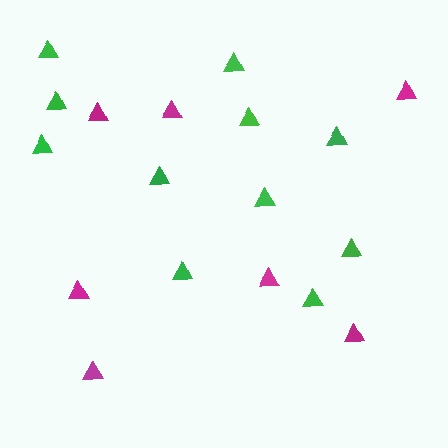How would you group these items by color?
There are 2 groups: one group of magenta triangles (7) and one group of green triangles (11).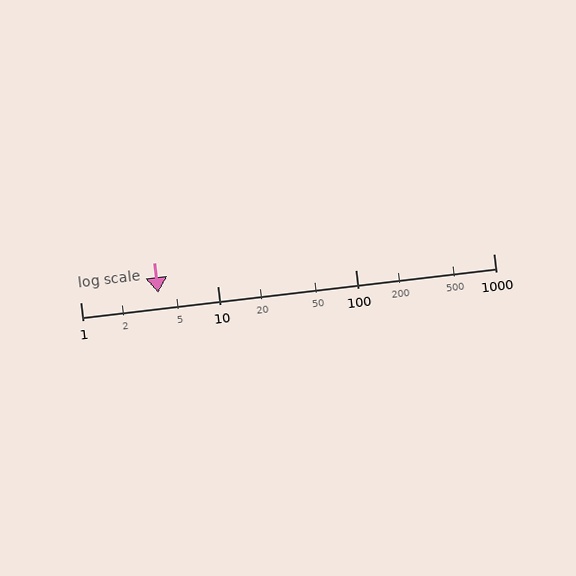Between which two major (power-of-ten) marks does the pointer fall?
The pointer is between 1 and 10.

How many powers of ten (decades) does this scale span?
The scale spans 3 decades, from 1 to 1000.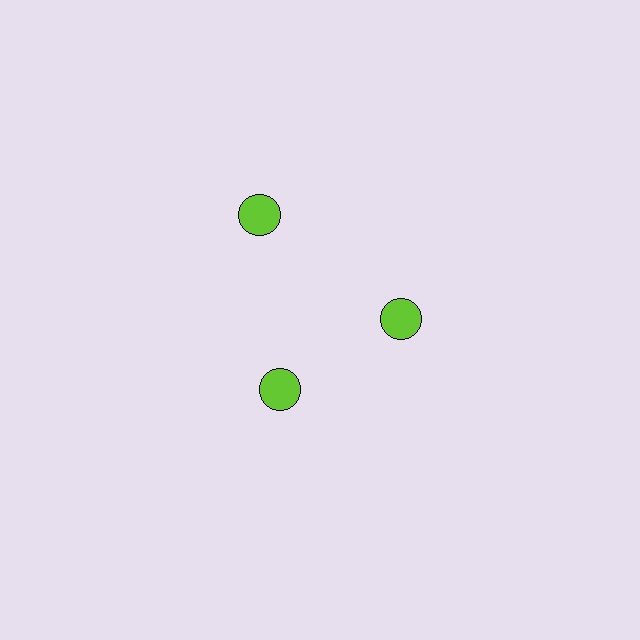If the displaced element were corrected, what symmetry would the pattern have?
It would have 3-fold rotational symmetry — the pattern would map onto itself every 120 degrees.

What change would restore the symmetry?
The symmetry would be restored by moving it inward, back onto the ring so that all 3 circles sit at equal angles and equal distance from the center.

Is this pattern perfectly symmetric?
No. The 3 lime circles are arranged in a ring, but one element near the 11 o'clock position is pushed outward from the center, breaking the 3-fold rotational symmetry.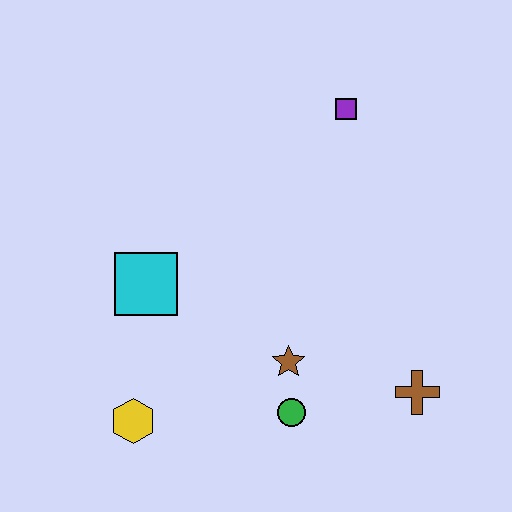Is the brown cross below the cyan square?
Yes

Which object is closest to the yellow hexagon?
The cyan square is closest to the yellow hexagon.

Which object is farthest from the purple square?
The yellow hexagon is farthest from the purple square.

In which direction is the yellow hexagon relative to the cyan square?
The yellow hexagon is below the cyan square.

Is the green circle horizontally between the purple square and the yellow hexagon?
Yes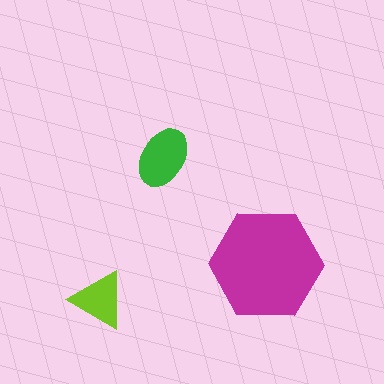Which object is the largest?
The magenta hexagon.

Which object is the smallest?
The lime triangle.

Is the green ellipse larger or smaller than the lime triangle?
Larger.